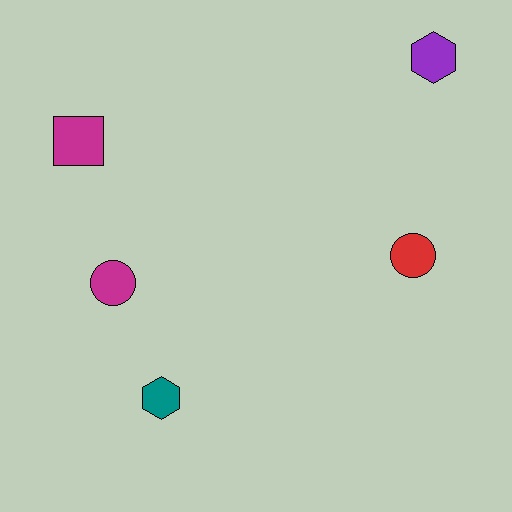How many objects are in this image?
There are 5 objects.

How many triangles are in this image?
There are no triangles.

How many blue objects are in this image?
There are no blue objects.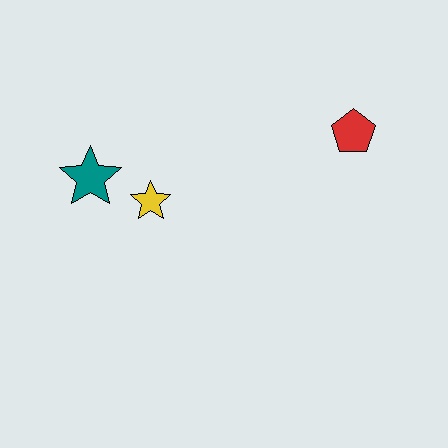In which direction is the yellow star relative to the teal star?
The yellow star is to the right of the teal star.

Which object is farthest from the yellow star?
The red pentagon is farthest from the yellow star.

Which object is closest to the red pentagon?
The yellow star is closest to the red pentagon.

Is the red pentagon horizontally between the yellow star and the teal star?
No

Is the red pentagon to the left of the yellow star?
No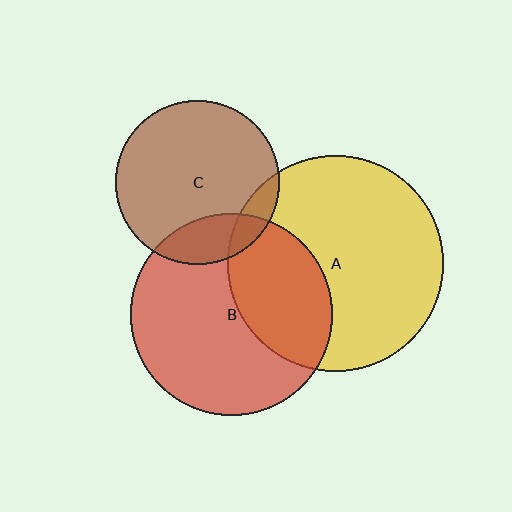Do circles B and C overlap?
Yes.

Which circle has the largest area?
Circle A (yellow).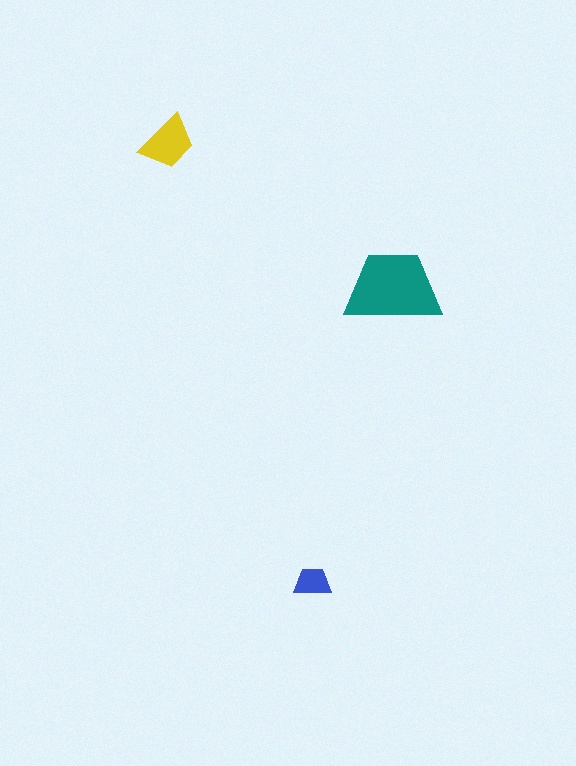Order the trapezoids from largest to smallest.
the teal one, the yellow one, the blue one.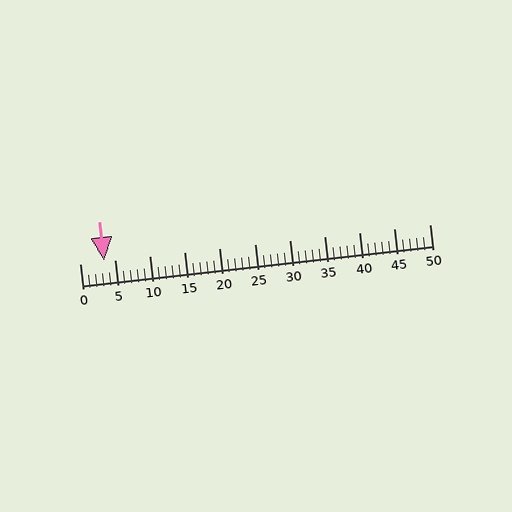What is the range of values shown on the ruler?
The ruler shows values from 0 to 50.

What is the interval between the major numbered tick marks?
The major tick marks are spaced 5 units apart.